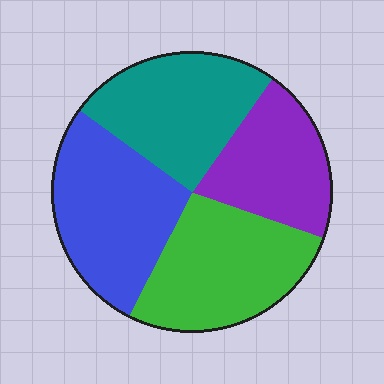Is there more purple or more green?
Green.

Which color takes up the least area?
Purple, at roughly 20%.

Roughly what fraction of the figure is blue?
Blue takes up about one quarter (1/4) of the figure.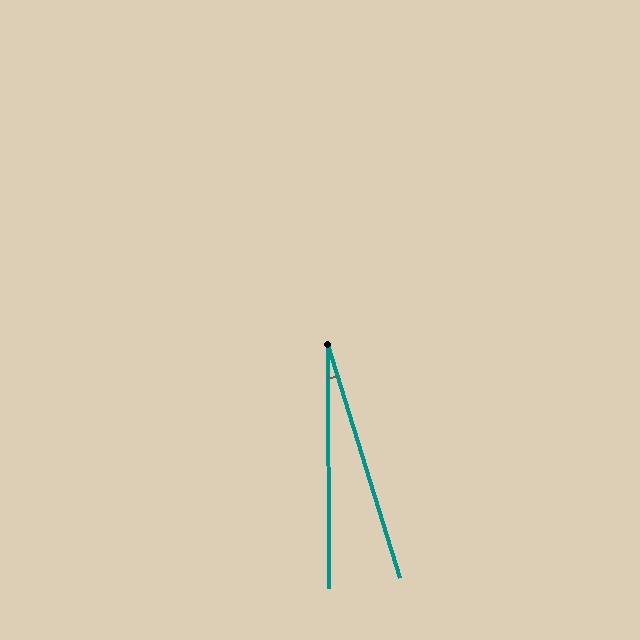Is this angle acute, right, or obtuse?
It is acute.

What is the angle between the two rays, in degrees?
Approximately 17 degrees.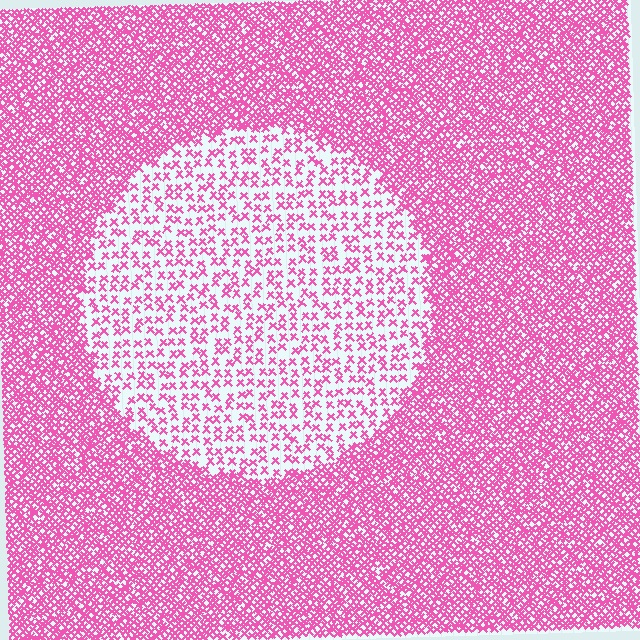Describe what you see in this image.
The image contains small pink elements arranged at two different densities. A circle-shaped region is visible where the elements are less densely packed than the surrounding area.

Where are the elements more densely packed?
The elements are more densely packed outside the circle boundary.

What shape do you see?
I see a circle.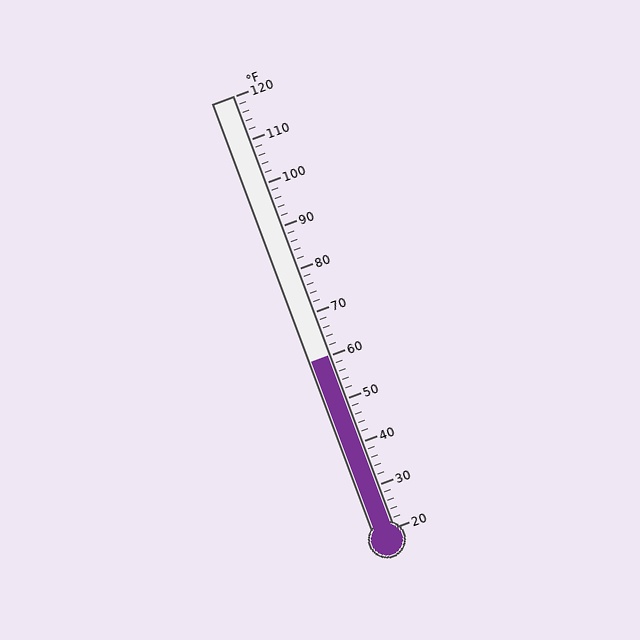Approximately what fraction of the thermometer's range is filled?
The thermometer is filled to approximately 40% of its range.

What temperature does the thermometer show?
The thermometer shows approximately 60°F.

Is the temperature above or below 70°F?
The temperature is below 70°F.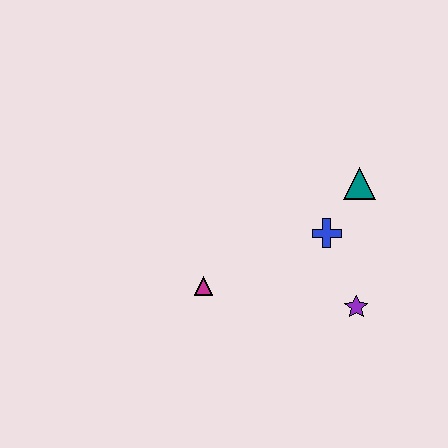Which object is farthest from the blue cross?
The magenta triangle is farthest from the blue cross.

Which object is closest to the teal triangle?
The blue cross is closest to the teal triangle.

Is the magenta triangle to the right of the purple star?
No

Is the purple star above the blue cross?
No